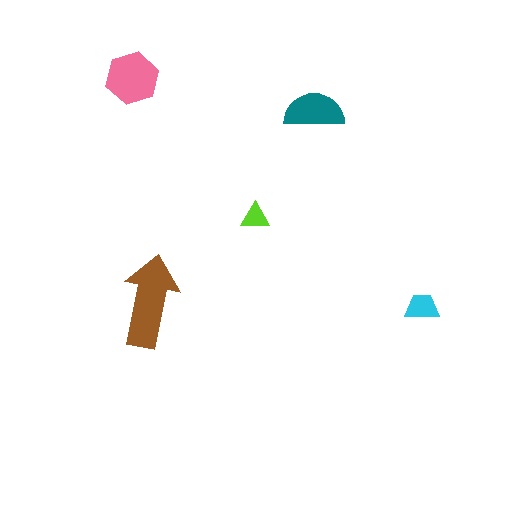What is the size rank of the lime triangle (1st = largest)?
5th.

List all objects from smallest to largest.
The lime triangle, the cyan trapezoid, the teal semicircle, the pink hexagon, the brown arrow.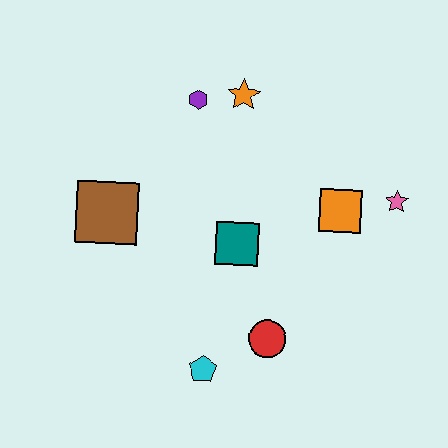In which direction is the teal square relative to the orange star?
The teal square is below the orange star.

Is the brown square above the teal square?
Yes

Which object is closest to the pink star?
The orange square is closest to the pink star.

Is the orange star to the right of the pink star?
No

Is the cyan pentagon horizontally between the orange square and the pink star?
No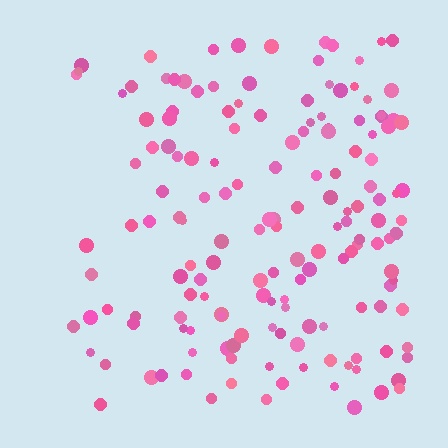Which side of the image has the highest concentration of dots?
The right.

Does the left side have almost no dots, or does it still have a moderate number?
Still a moderate number, just noticeably fewer than the right.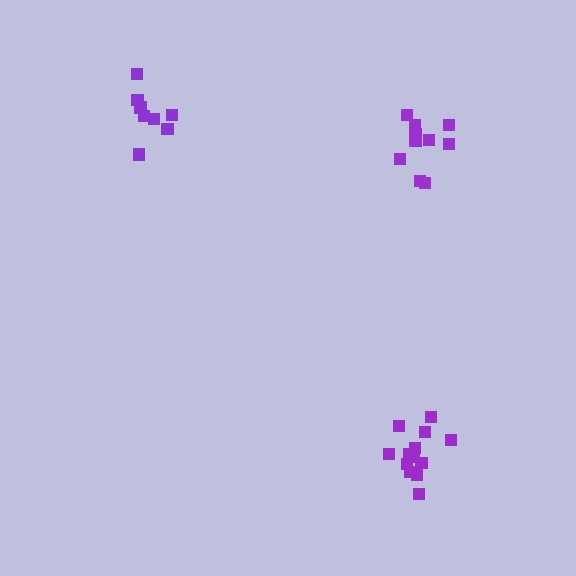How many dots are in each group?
Group 1: 13 dots, Group 2: 9 dots, Group 3: 10 dots (32 total).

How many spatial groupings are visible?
There are 3 spatial groupings.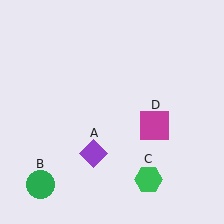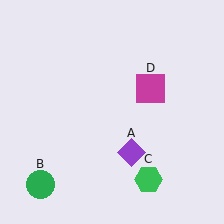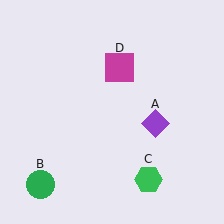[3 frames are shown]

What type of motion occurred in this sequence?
The purple diamond (object A), magenta square (object D) rotated counterclockwise around the center of the scene.